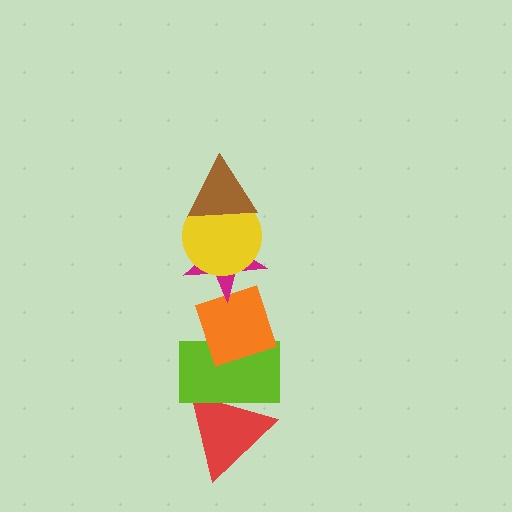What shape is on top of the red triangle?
The lime rectangle is on top of the red triangle.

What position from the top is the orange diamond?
The orange diamond is 4th from the top.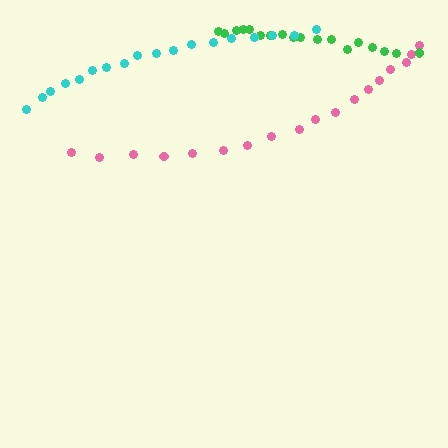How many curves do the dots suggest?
There are 3 distinct paths.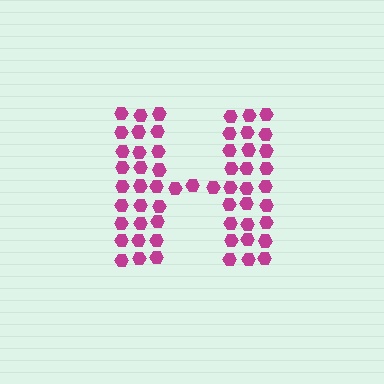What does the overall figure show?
The overall figure shows the letter H.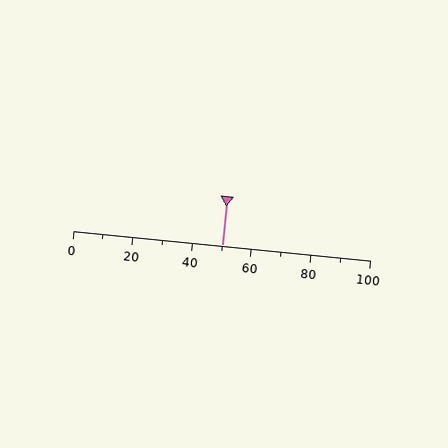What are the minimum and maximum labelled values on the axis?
The axis runs from 0 to 100.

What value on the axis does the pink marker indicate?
The marker indicates approximately 50.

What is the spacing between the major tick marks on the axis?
The major ticks are spaced 20 apart.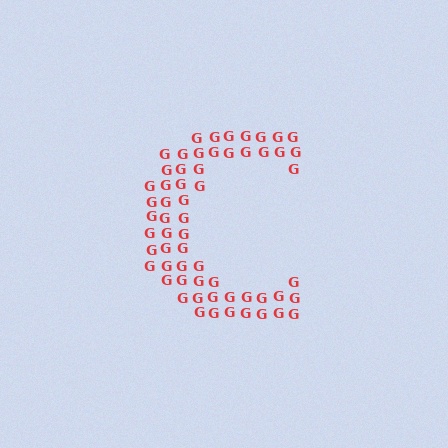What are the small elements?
The small elements are letter G's.